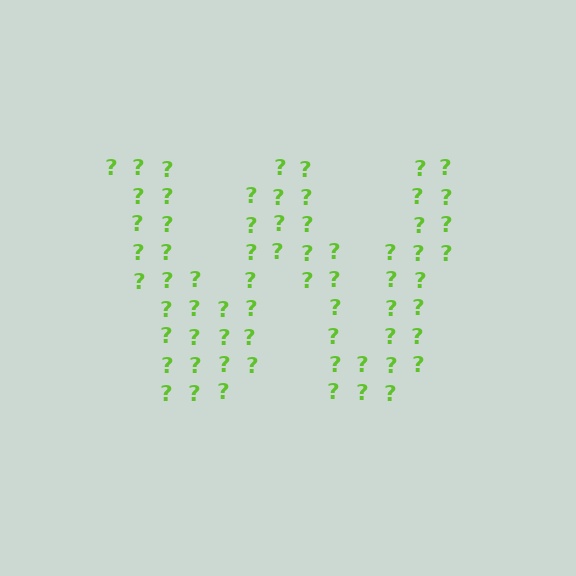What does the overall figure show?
The overall figure shows the letter W.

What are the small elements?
The small elements are question marks.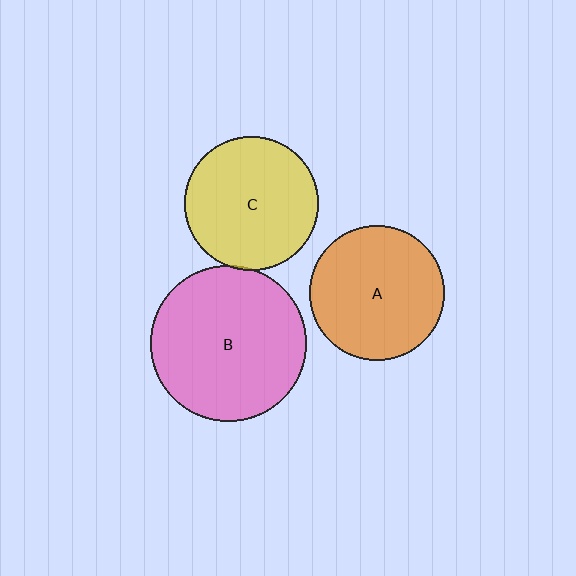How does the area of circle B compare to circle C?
Approximately 1.4 times.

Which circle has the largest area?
Circle B (pink).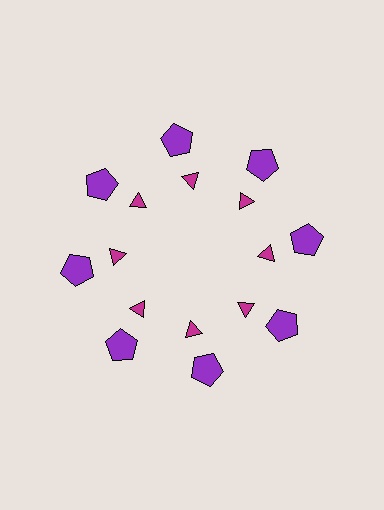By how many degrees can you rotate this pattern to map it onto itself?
The pattern maps onto itself every 45 degrees of rotation.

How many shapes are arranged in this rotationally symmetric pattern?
There are 16 shapes, arranged in 8 groups of 2.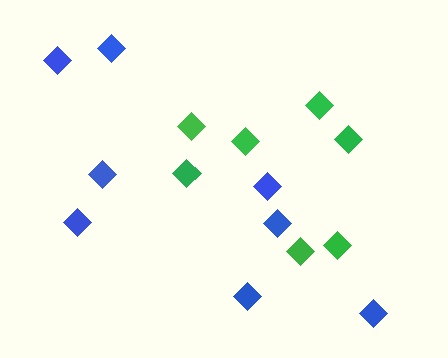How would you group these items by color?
There are 2 groups: one group of green diamonds (7) and one group of blue diamonds (8).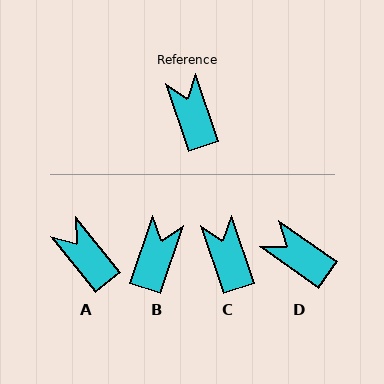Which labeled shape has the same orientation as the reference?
C.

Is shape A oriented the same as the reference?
No, it is off by about 21 degrees.